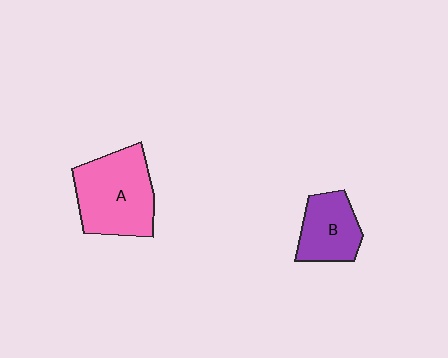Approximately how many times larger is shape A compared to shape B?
Approximately 1.6 times.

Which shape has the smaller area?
Shape B (purple).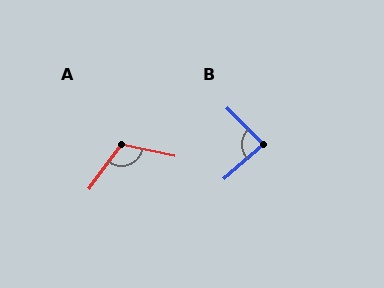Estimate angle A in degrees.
Approximately 115 degrees.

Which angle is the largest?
A, at approximately 115 degrees.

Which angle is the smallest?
B, at approximately 86 degrees.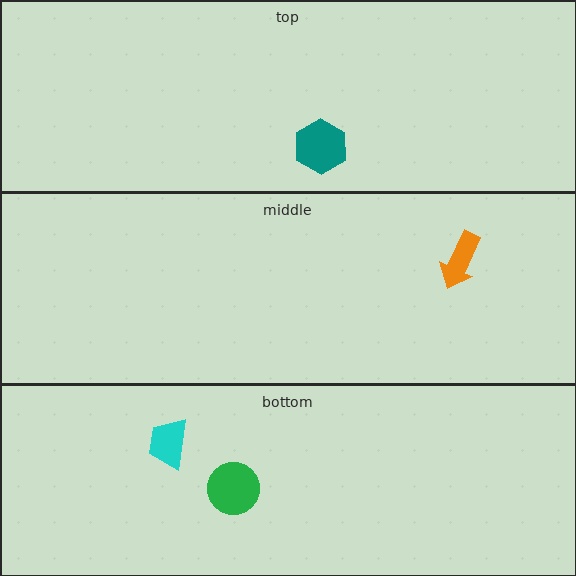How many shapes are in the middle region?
1.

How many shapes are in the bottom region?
2.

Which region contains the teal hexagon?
The top region.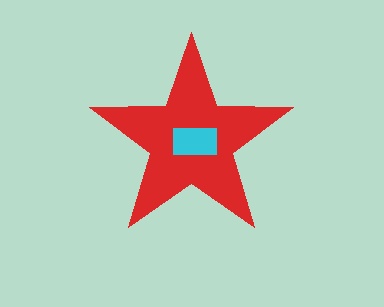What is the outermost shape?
The red star.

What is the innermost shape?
The cyan rectangle.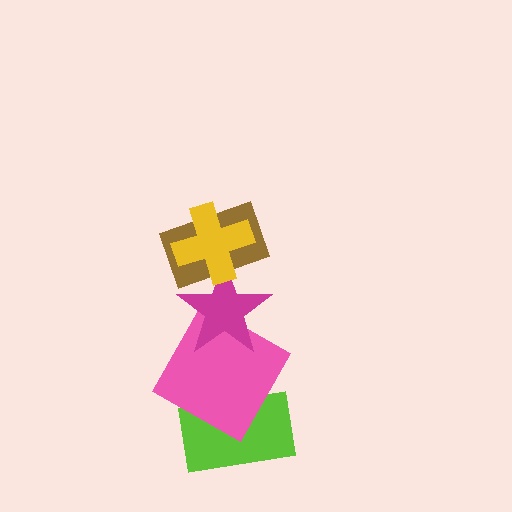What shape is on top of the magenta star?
The brown rectangle is on top of the magenta star.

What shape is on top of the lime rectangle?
The pink square is on top of the lime rectangle.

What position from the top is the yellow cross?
The yellow cross is 1st from the top.